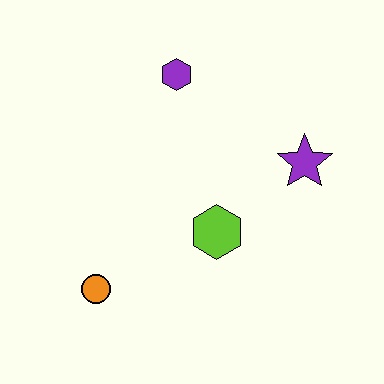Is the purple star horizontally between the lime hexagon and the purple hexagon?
No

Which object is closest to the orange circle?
The lime hexagon is closest to the orange circle.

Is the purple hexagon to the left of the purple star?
Yes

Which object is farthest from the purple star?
The orange circle is farthest from the purple star.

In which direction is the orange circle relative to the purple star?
The orange circle is to the left of the purple star.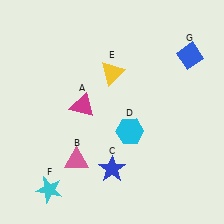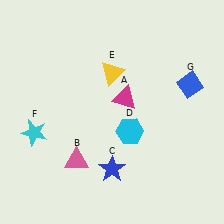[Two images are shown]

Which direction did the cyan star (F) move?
The cyan star (F) moved up.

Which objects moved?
The objects that moved are: the magenta triangle (A), the cyan star (F), the blue diamond (G).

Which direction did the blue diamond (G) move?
The blue diamond (G) moved down.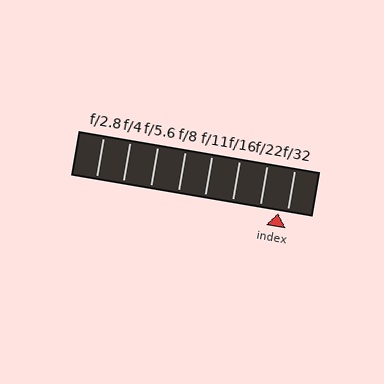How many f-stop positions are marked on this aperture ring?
There are 8 f-stop positions marked.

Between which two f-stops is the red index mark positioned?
The index mark is between f/22 and f/32.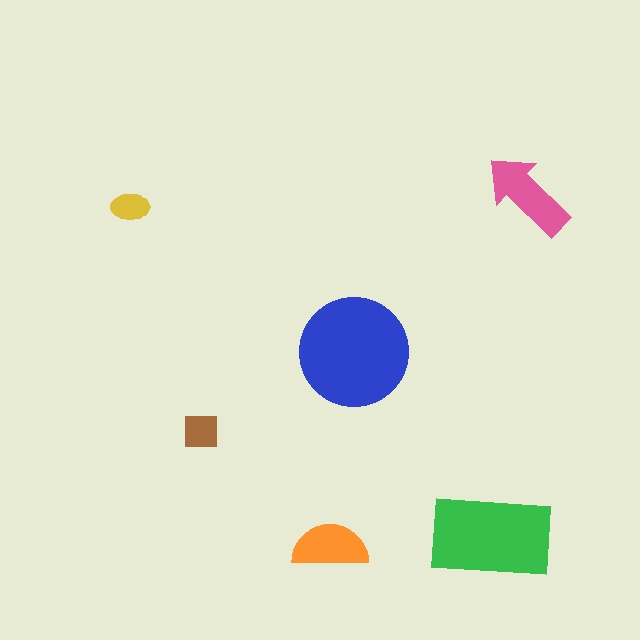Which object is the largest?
The blue circle.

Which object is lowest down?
The orange semicircle is bottommost.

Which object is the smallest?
The yellow ellipse.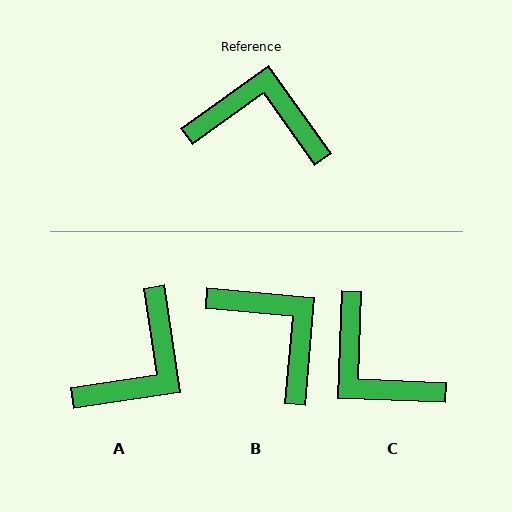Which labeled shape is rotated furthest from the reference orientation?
C, about 142 degrees away.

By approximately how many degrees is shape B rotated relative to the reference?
Approximately 41 degrees clockwise.